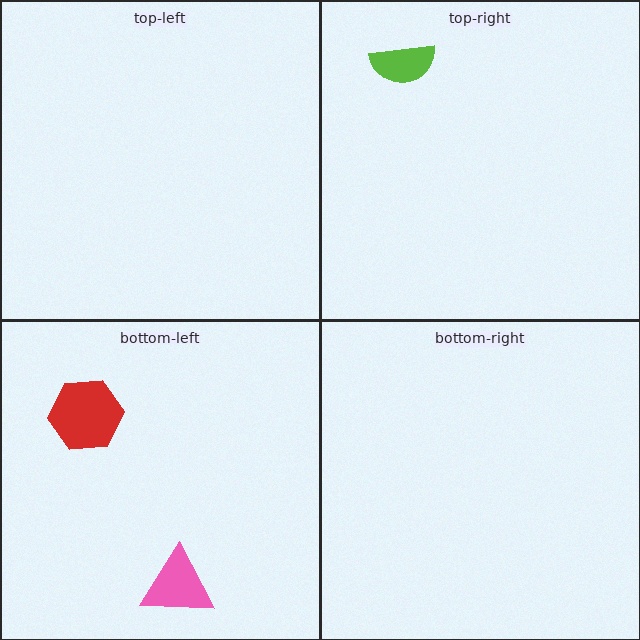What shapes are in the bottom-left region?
The pink triangle, the red hexagon.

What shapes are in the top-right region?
The lime semicircle.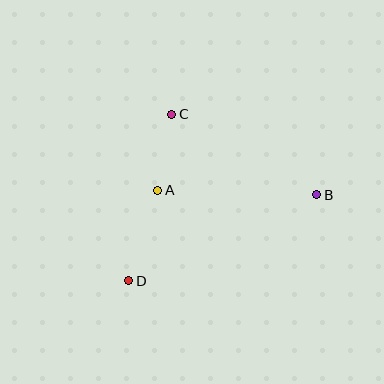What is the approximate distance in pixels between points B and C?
The distance between B and C is approximately 166 pixels.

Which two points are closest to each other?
Points A and C are closest to each other.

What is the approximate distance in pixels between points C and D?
The distance between C and D is approximately 172 pixels.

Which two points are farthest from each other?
Points B and D are farthest from each other.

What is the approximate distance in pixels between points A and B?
The distance between A and B is approximately 159 pixels.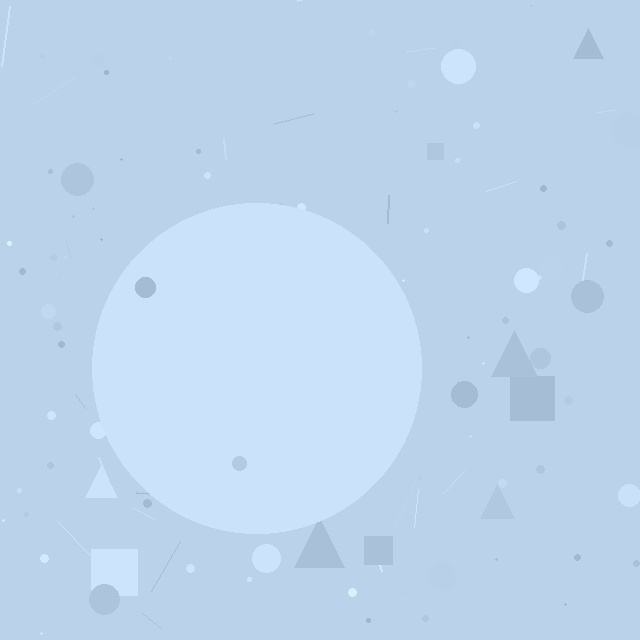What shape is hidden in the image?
A circle is hidden in the image.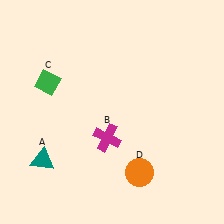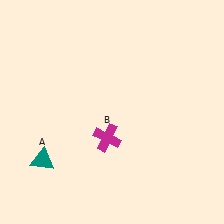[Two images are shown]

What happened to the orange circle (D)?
The orange circle (D) was removed in Image 2. It was in the bottom-right area of Image 1.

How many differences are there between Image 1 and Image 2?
There are 2 differences between the two images.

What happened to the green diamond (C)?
The green diamond (C) was removed in Image 2. It was in the top-left area of Image 1.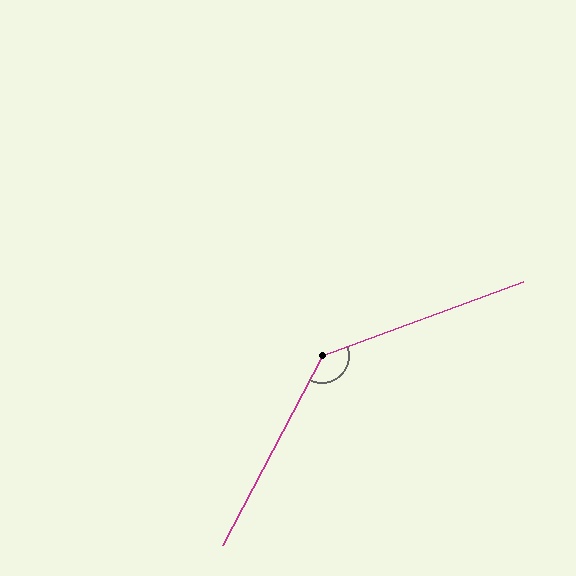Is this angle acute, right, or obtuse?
It is obtuse.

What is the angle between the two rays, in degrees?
Approximately 138 degrees.